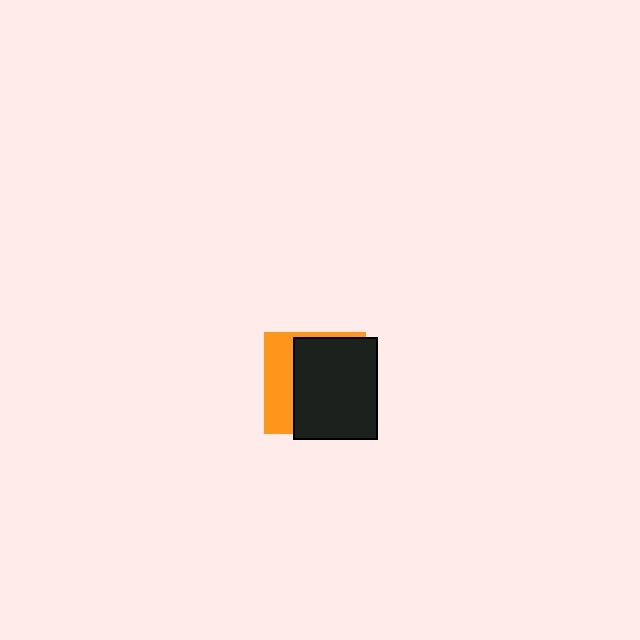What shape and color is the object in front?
The object in front is a black rectangle.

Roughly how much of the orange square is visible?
A small part of it is visible (roughly 34%).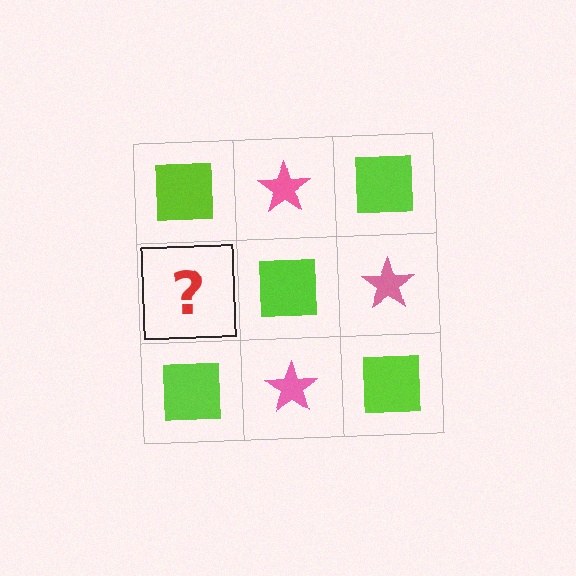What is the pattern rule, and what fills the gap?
The rule is that it alternates lime square and pink star in a checkerboard pattern. The gap should be filled with a pink star.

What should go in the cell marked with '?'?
The missing cell should contain a pink star.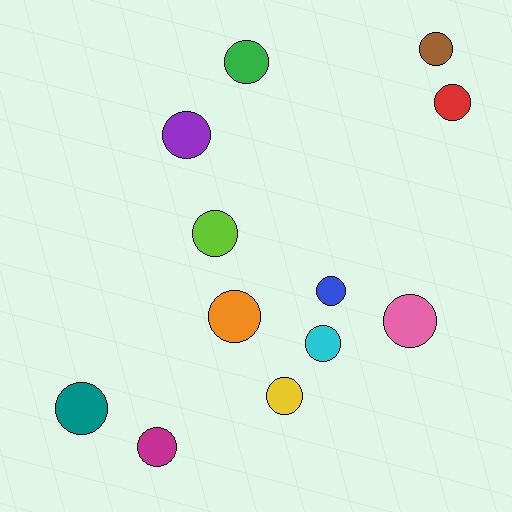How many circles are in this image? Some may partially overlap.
There are 12 circles.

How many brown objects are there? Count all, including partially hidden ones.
There is 1 brown object.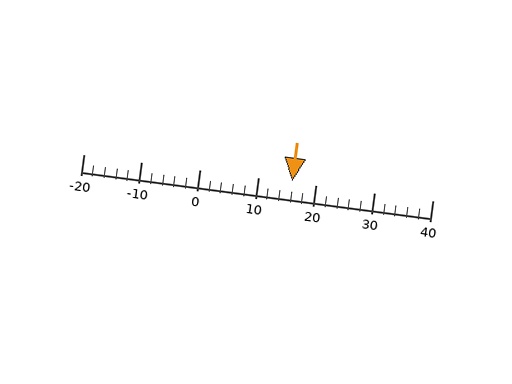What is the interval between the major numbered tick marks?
The major tick marks are spaced 10 units apart.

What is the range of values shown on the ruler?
The ruler shows values from -20 to 40.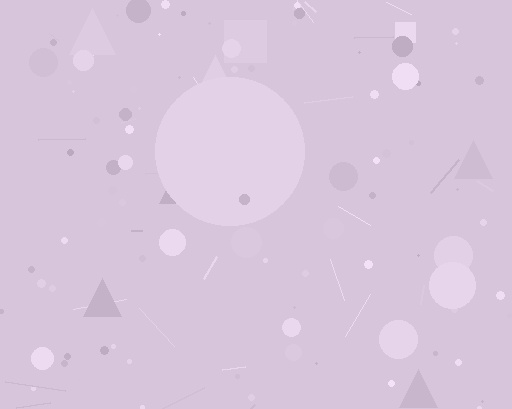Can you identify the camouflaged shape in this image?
The camouflaged shape is a circle.